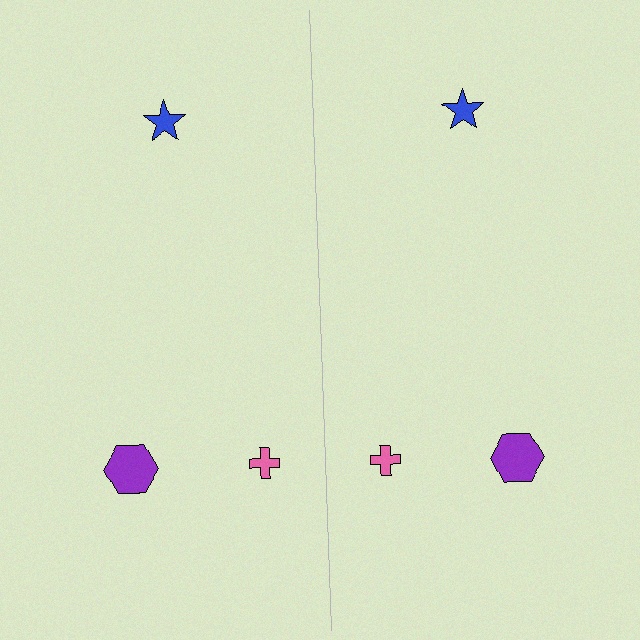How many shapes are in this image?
There are 6 shapes in this image.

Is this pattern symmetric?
Yes, this pattern has bilateral (reflection) symmetry.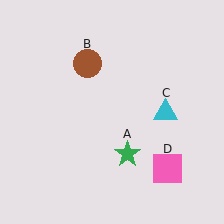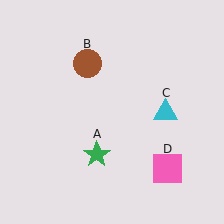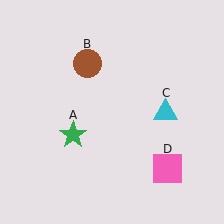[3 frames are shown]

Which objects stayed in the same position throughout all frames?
Brown circle (object B) and cyan triangle (object C) and pink square (object D) remained stationary.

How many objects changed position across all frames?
1 object changed position: green star (object A).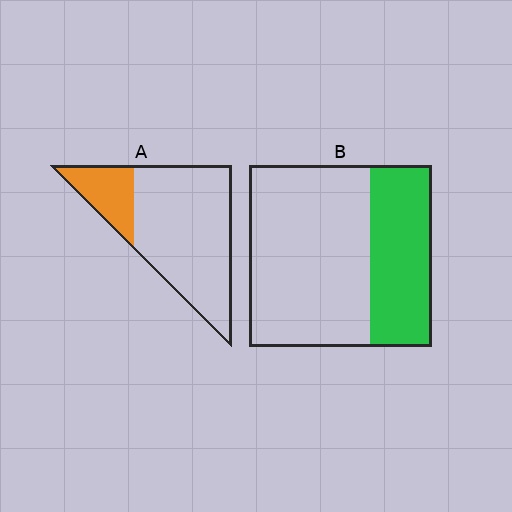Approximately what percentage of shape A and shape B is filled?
A is approximately 20% and B is approximately 35%.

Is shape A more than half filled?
No.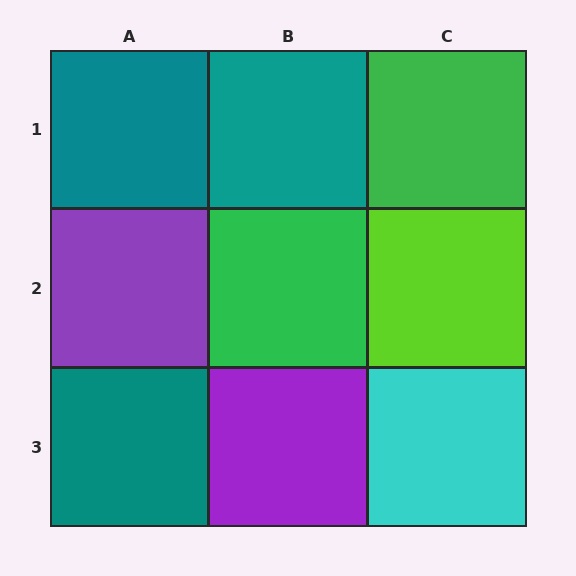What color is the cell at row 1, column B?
Teal.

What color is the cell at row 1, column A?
Teal.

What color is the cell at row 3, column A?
Teal.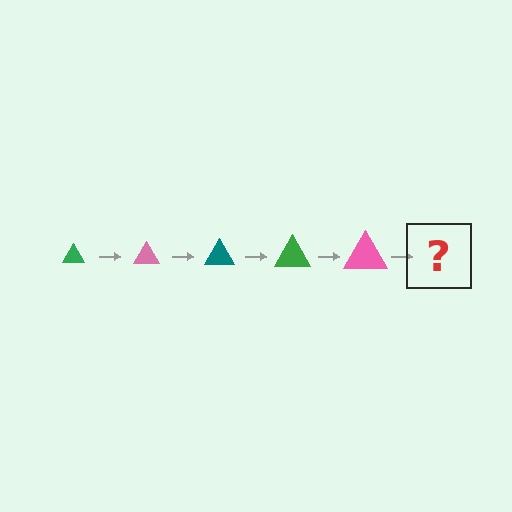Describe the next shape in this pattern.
It should be a teal triangle, larger than the previous one.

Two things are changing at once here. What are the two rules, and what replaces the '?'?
The two rules are that the triangle grows larger each step and the color cycles through green, pink, and teal. The '?' should be a teal triangle, larger than the previous one.